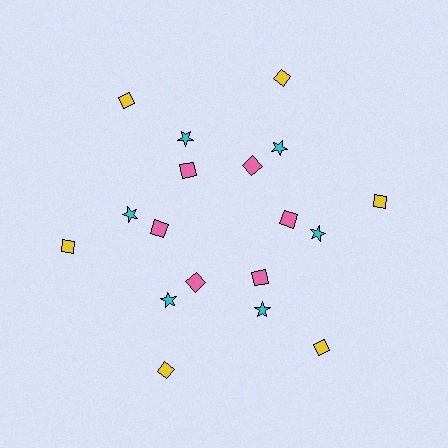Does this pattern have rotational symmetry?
Yes, this pattern has 6-fold rotational symmetry. It looks the same after rotating 60 degrees around the center.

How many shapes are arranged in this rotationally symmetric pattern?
There are 18 shapes, arranged in 6 groups of 3.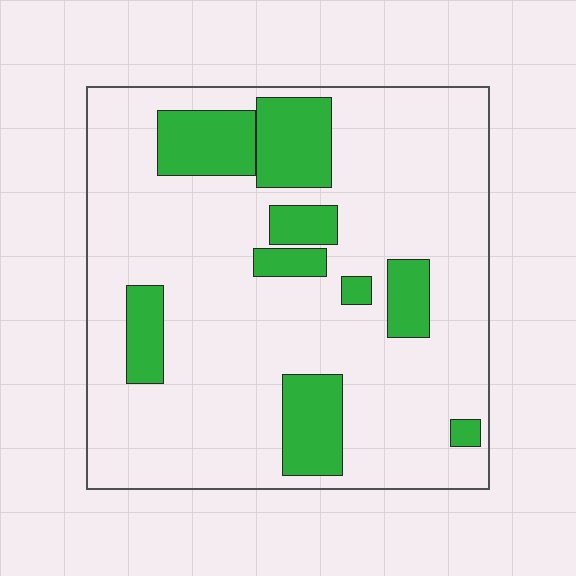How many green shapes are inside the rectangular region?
9.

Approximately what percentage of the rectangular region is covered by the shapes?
Approximately 20%.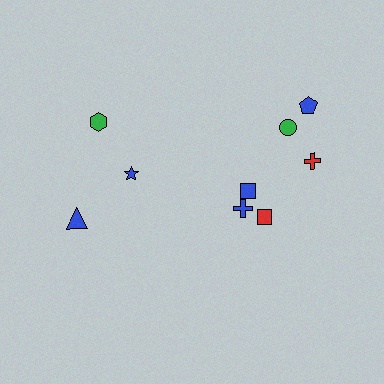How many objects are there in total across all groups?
There are 9 objects.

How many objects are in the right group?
There are 6 objects.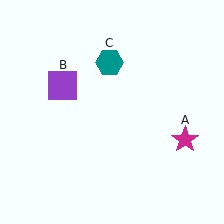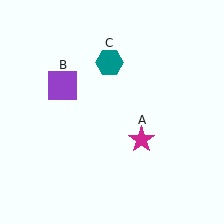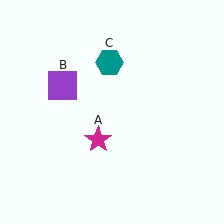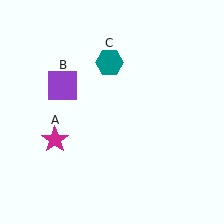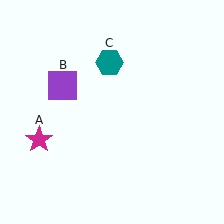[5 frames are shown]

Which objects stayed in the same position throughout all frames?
Purple square (object B) and teal hexagon (object C) remained stationary.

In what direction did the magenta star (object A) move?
The magenta star (object A) moved left.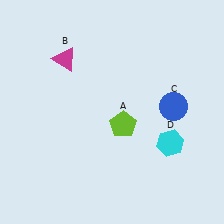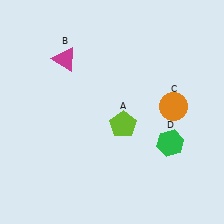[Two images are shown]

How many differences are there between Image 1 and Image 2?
There are 2 differences between the two images.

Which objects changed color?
C changed from blue to orange. D changed from cyan to green.